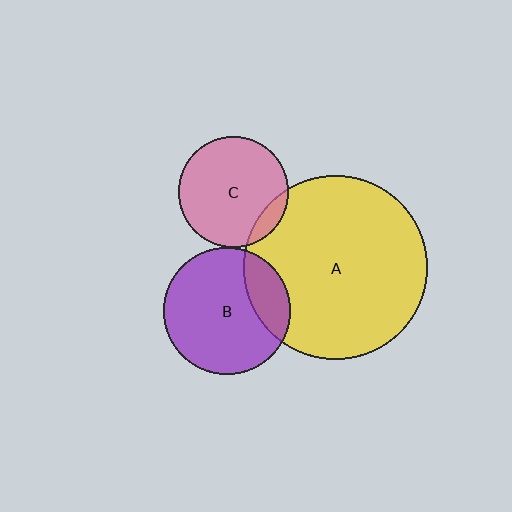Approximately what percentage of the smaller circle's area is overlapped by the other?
Approximately 20%.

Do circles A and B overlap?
Yes.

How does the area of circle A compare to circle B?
Approximately 2.1 times.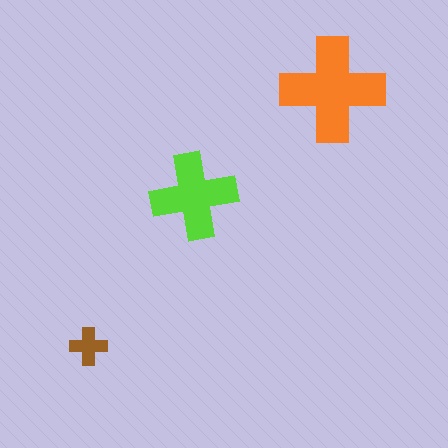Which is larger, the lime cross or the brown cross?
The lime one.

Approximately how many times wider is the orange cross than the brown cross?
About 3 times wider.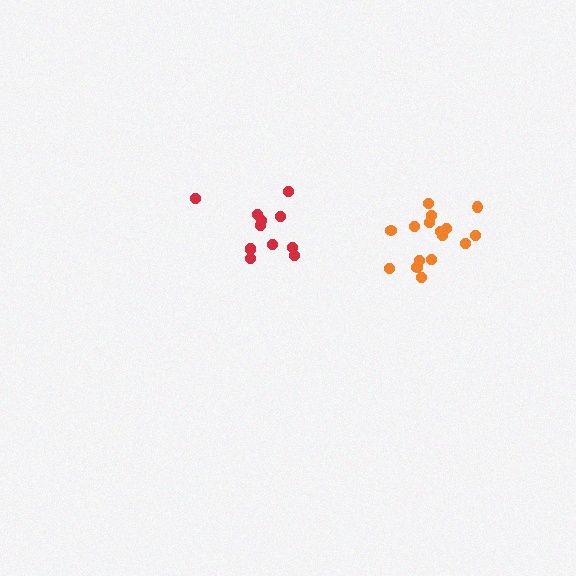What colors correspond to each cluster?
The clusters are colored: red, orange.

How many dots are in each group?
Group 1: 12 dots, Group 2: 16 dots (28 total).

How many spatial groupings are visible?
There are 2 spatial groupings.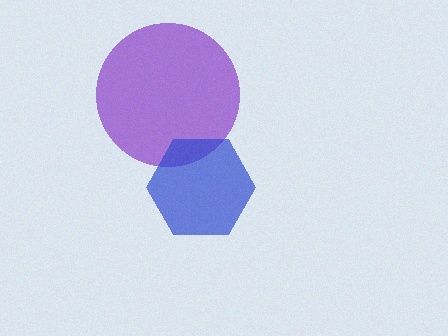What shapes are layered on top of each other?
The layered shapes are: a purple circle, a blue hexagon.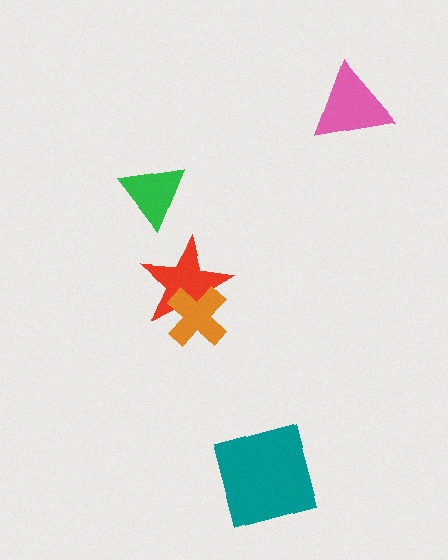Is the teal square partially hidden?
No, no other shape covers it.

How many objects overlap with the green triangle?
0 objects overlap with the green triangle.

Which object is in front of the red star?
The orange cross is in front of the red star.